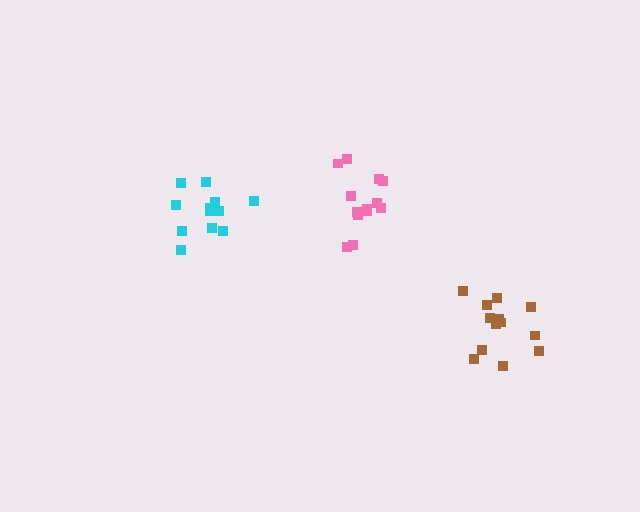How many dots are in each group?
Group 1: 12 dots, Group 2: 13 dots, Group 3: 13 dots (38 total).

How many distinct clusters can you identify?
There are 3 distinct clusters.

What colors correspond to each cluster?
The clusters are colored: cyan, brown, pink.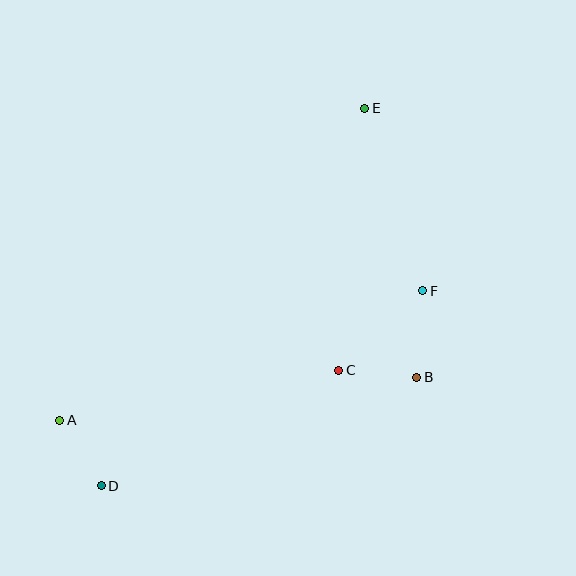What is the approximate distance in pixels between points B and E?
The distance between B and E is approximately 274 pixels.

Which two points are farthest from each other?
Points D and E are farthest from each other.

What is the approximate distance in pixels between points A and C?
The distance between A and C is approximately 284 pixels.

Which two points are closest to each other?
Points A and D are closest to each other.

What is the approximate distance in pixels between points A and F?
The distance between A and F is approximately 385 pixels.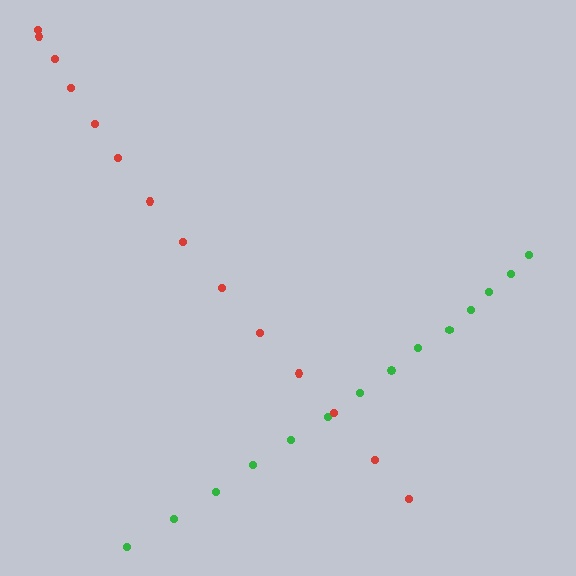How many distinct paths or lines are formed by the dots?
There are 2 distinct paths.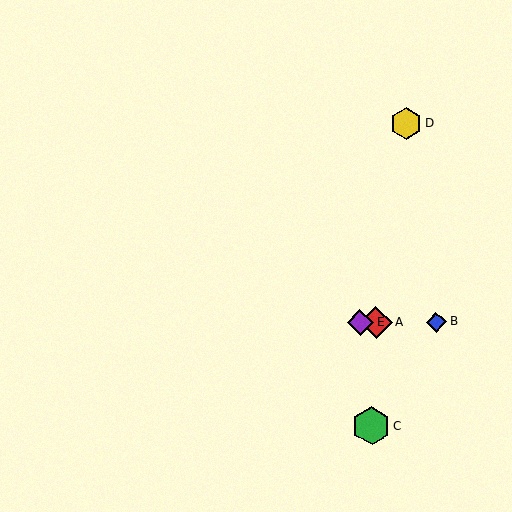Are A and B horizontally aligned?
Yes, both are at y≈322.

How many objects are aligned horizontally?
3 objects (A, B, E) are aligned horizontally.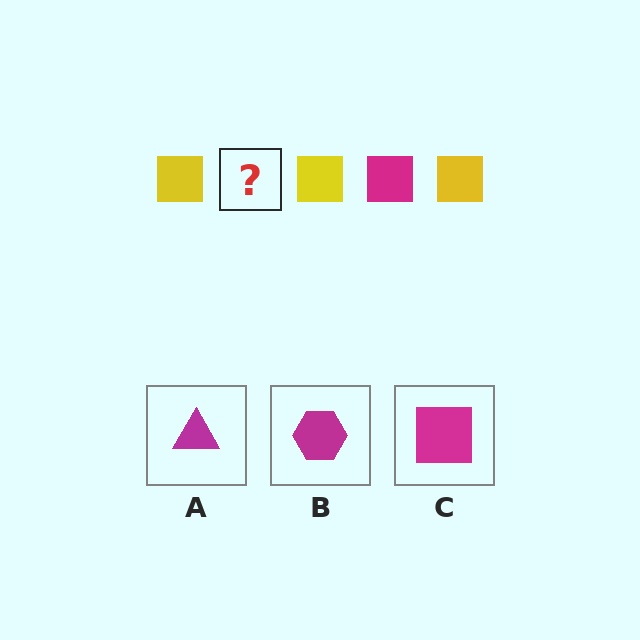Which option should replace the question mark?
Option C.